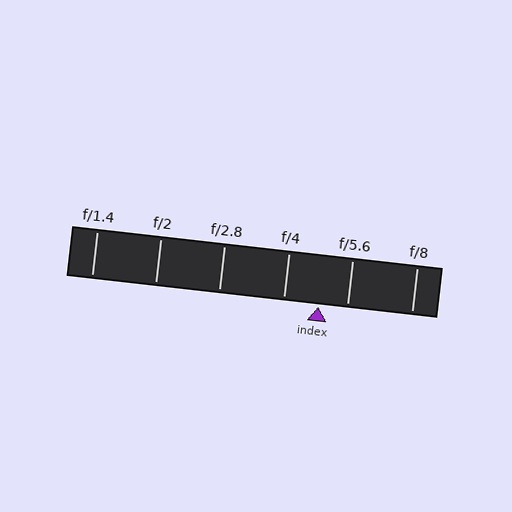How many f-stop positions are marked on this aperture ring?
There are 6 f-stop positions marked.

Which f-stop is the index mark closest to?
The index mark is closest to f/5.6.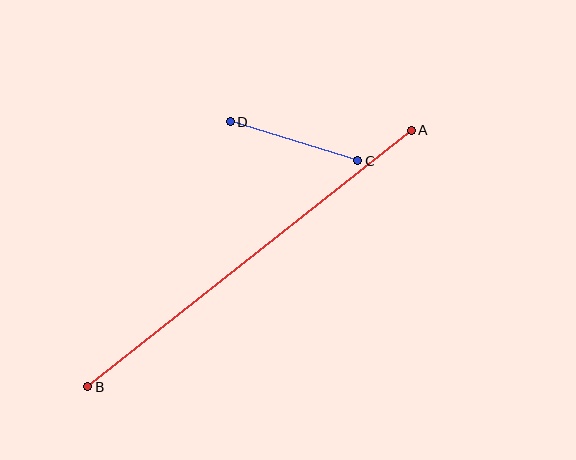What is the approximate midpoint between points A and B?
The midpoint is at approximately (249, 258) pixels.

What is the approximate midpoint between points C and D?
The midpoint is at approximately (294, 141) pixels.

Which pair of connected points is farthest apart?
Points A and B are farthest apart.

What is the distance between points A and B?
The distance is approximately 413 pixels.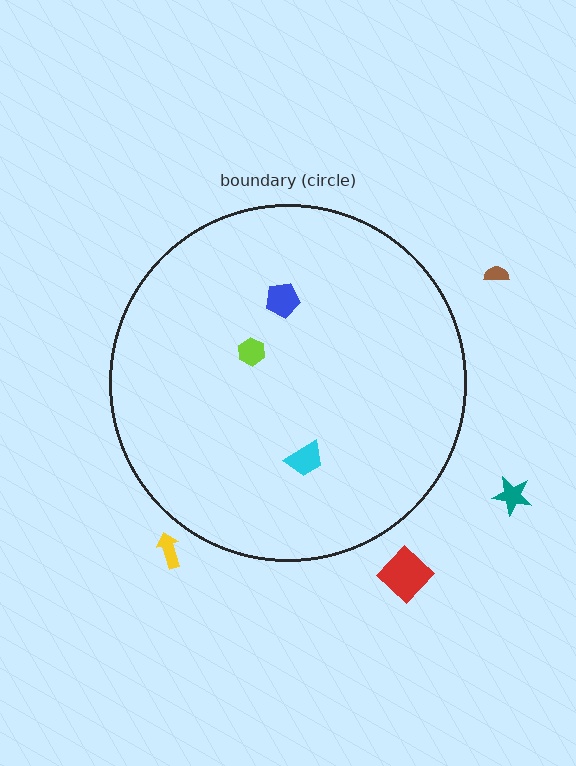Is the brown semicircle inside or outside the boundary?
Outside.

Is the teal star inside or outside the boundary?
Outside.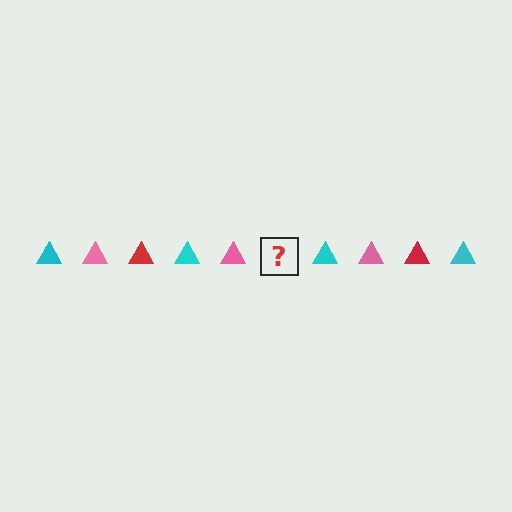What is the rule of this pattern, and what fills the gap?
The rule is that the pattern cycles through cyan, pink, red triangles. The gap should be filled with a red triangle.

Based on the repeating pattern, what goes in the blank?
The blank should be a red triangle.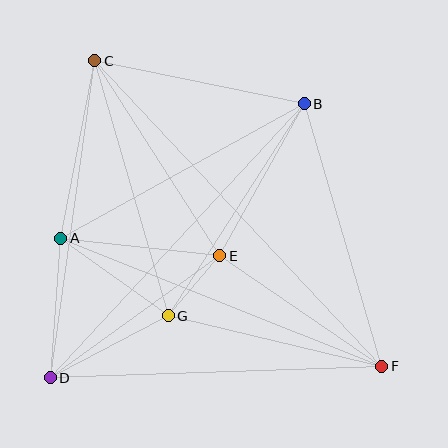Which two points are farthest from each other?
Points C and F are farthest from each other.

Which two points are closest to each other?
Points E and G are closest to each other.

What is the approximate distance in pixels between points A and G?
The distance between A and G is approximately 133 pixels.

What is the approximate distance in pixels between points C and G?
The distance between C and G is approximately 266 pixels.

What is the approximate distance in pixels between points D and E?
The distance between D and E is approximately 209 pixels.